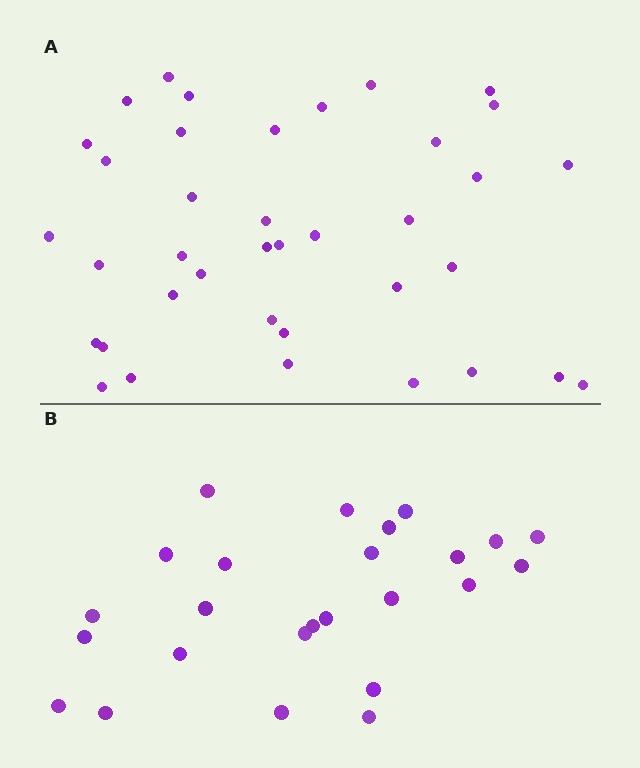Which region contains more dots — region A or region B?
Region A (the top region) has more dots.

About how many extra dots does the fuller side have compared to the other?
Region A has approximately 15 more dots than region B.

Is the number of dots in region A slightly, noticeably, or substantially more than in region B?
Region A has substantially more. The ratio is roughly 1.5 to 1.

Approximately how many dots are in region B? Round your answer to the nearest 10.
About 20 dots. (The exact count is 25, which rounds to 20.)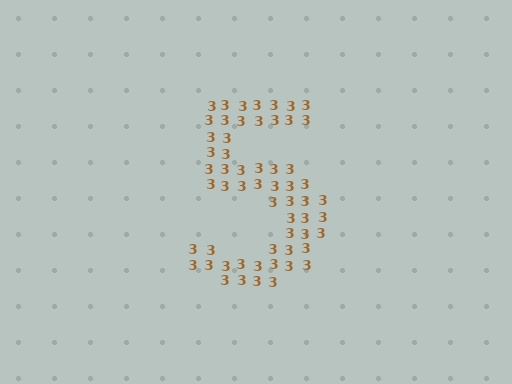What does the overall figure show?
The overall figure shows the digit 5.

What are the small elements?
The small elements are digit 3's.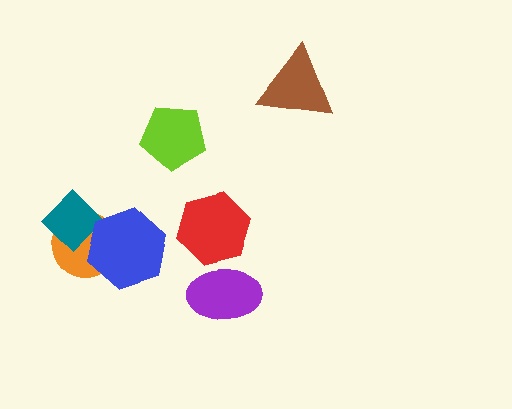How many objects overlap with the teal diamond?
2 objects overlap with the teal diamond.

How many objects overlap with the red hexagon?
1 object overlaps with the red hexagon.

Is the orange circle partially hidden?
Yes, it is partially covered by another shape.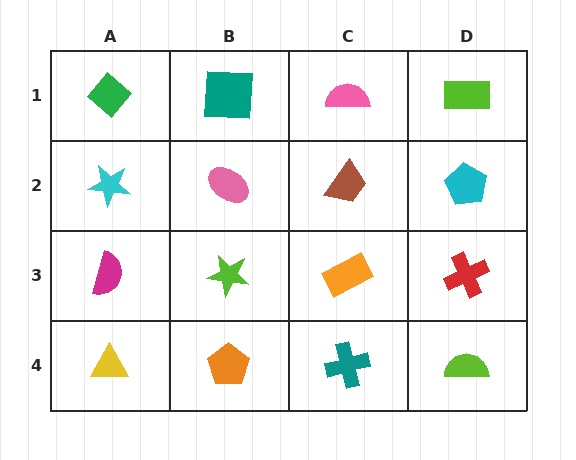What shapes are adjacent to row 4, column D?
A red cross (row 3, column D), a teal cross (row 4, column C).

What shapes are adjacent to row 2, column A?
A green diamond (row 1, column A), a magenta semicircle (row 3, column A), a pink ellipse (row 2, column B).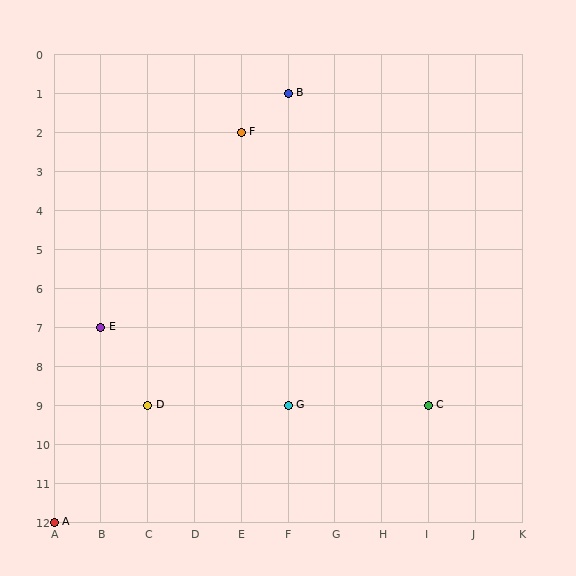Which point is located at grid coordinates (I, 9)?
Point C is at (I, 9).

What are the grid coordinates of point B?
Point B is at grid coordinates (F, 1).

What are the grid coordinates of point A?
Point A is at grid coordinates (A, 12).